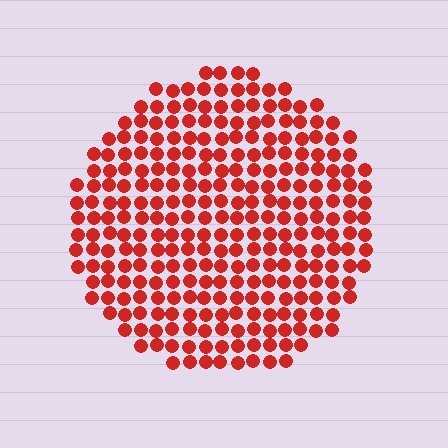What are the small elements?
The small elements are circles.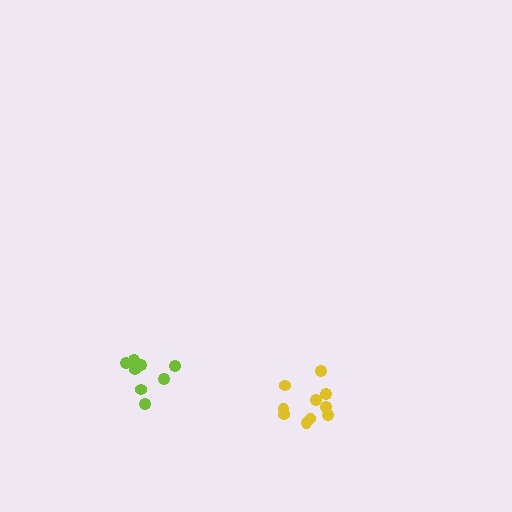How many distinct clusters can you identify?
There are 2 distinct clusters.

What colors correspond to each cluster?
The clusters are colored: yellow, lime.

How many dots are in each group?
Group 1: 10 dots, Group 2: 8 dots (18 total).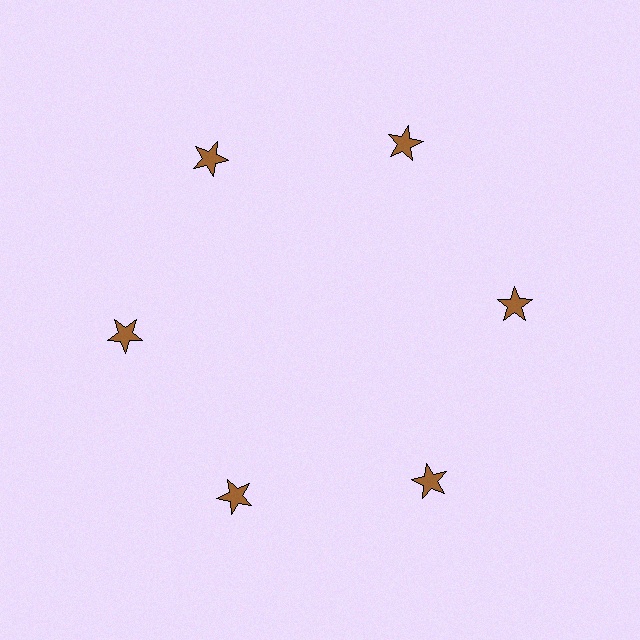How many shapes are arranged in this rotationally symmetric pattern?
There are 6 shapes, arranged in 6 groups of 1.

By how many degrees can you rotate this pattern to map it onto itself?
The pattern maps onto itself every 60 degrees of rotation.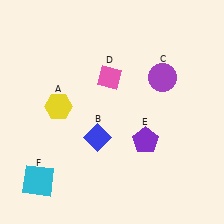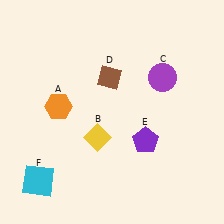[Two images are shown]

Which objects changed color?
A changed from yellow to orange. B changed from blue to yellow. D changed from pink to brown.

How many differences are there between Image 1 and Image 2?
There are 3 differences between the two images.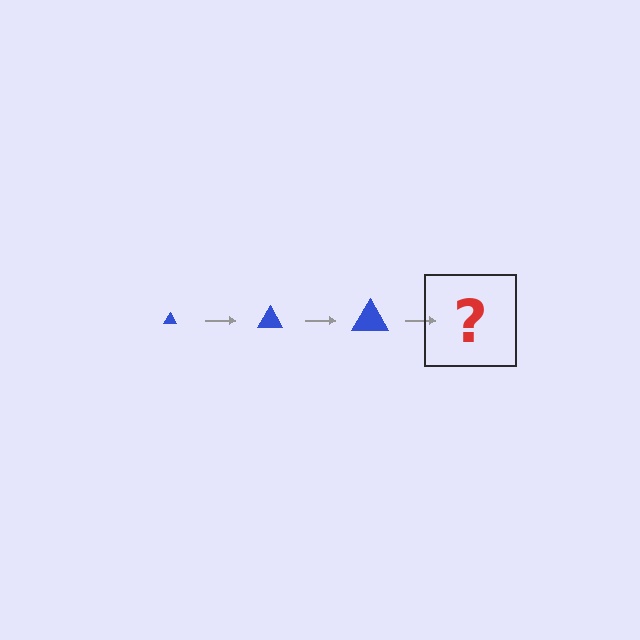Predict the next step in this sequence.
The next step is a blue triangle, larger than the previous one.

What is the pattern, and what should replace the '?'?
The pattern is that the triangle gets progressively larger each step. The '?' should be a blue triangle, larger than the previous one.